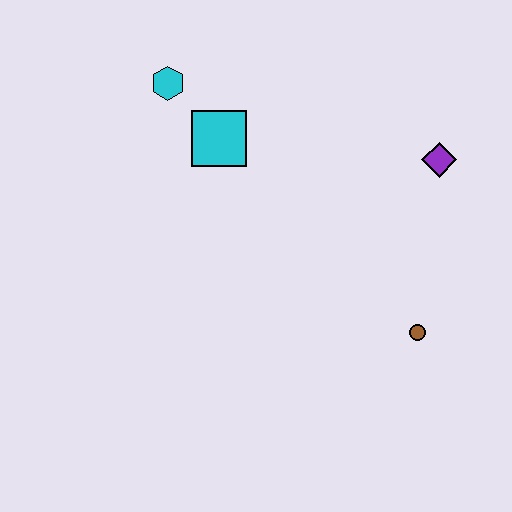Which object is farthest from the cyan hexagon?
The brown circle is farthest from the cyan hexagon.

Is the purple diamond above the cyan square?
No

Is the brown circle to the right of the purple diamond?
No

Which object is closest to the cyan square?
The cyan hexagon is closest to the cyan square.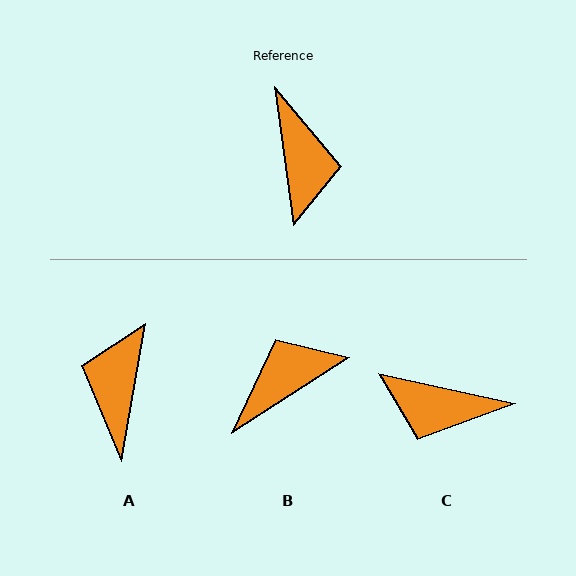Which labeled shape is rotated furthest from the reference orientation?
A, about 162 degrees away.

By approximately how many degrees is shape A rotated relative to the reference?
Approximately 162 degrees counter-clockwise.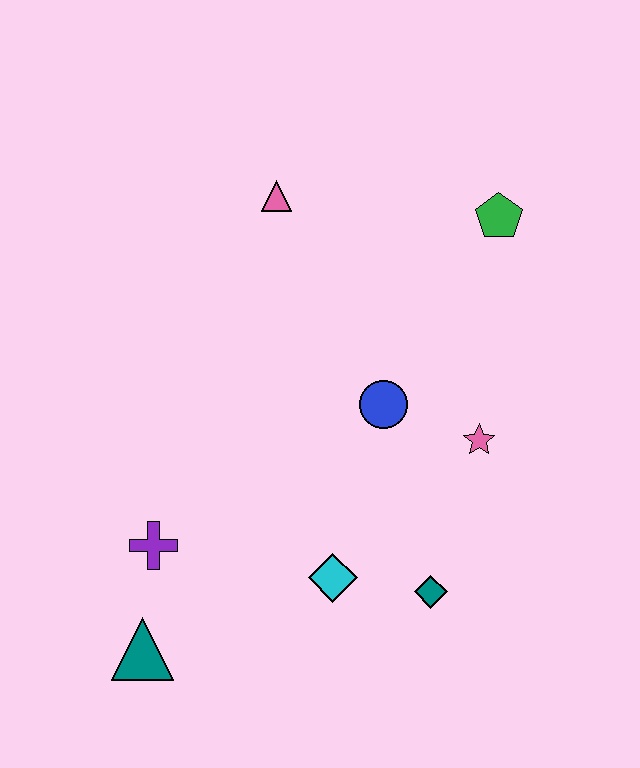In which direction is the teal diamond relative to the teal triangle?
The teal diamond is to the right of the teal triangle.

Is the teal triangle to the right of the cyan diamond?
No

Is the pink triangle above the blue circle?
Yes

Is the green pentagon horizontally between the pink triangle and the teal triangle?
No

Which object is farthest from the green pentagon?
The teal triangle is farthest from the green pentagon.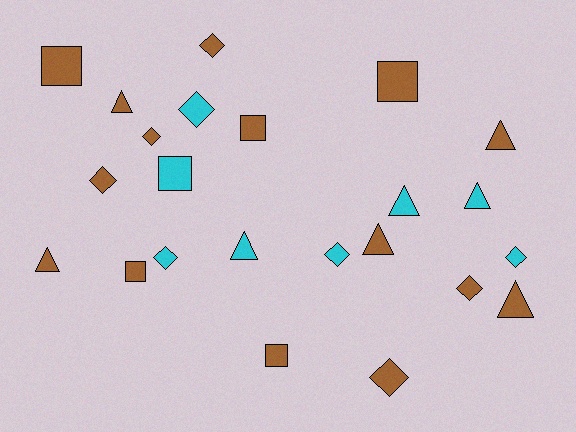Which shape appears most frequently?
Diamond, with 9 objects.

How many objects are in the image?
There are 23 objects.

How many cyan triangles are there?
There are 3 cyan triangles.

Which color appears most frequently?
Brown, with 15 objects.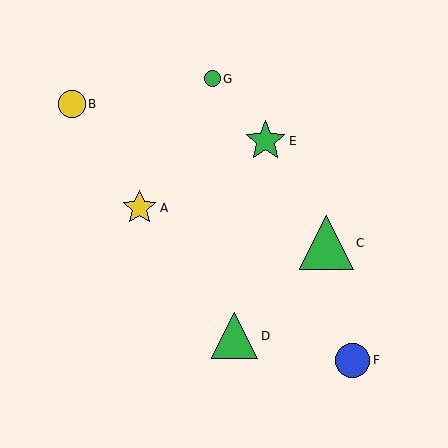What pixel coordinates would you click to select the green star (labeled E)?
Click at (265, 141) to select the green star E.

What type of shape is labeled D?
Shape D is a green triangle.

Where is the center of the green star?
The center of the green star is at (265, 141).